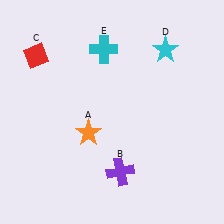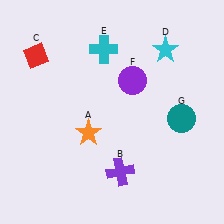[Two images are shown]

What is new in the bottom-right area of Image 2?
A teal circle (G) was added in the bottom-right area of Image 2.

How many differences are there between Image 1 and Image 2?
There are 2 differences between the two images.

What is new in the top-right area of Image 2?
A purple circle (F) was added in the top-right area of Image 2.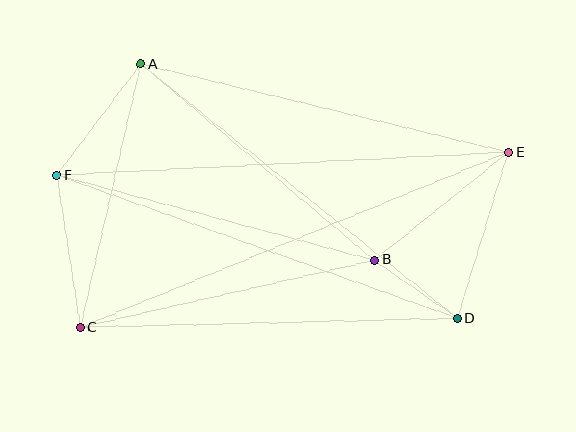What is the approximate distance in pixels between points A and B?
The distance between A and B is approximately 305 pixels.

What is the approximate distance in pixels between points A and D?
The distance between A and D is approximately 406 pixels.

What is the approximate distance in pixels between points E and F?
The distance between E and F is approximately 452 pixels.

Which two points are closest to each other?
Points B and D are closest to each other.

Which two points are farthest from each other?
Points C and E are farthest from each other.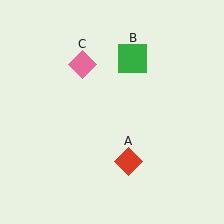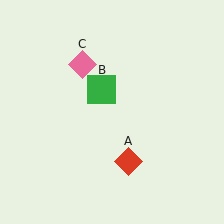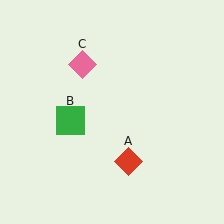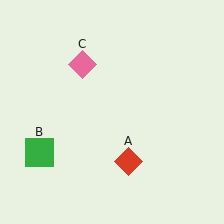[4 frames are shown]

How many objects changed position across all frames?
1 object changed position: green square (object B).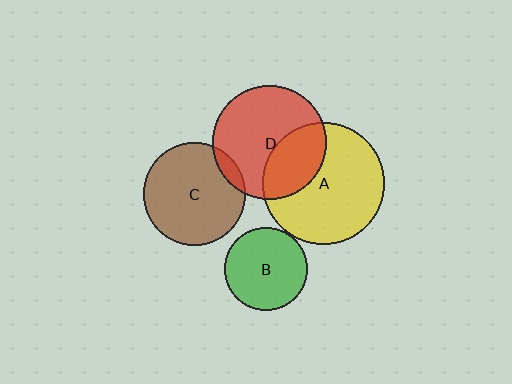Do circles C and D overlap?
Yes.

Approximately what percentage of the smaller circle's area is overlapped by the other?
Approximately 10%.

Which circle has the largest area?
Circle A (yellow).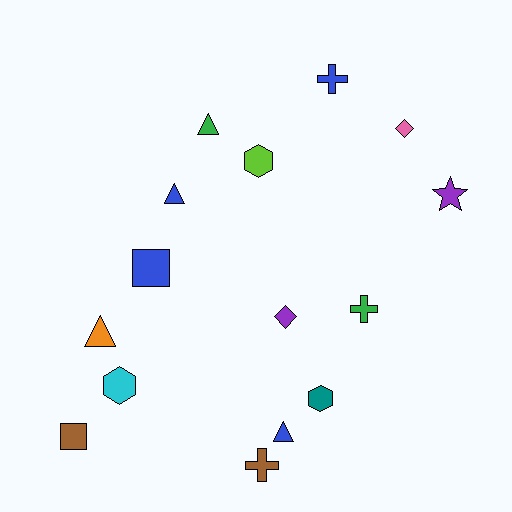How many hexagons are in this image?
There are 3 hexagons.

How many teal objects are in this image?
There is 1 teal object.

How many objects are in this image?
There are 15 objects.